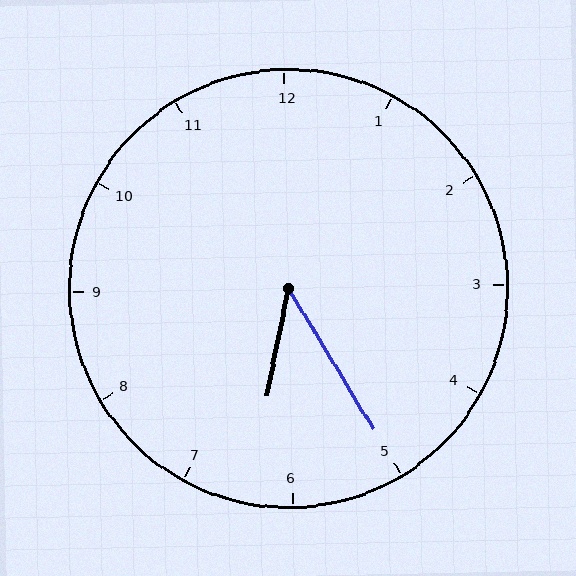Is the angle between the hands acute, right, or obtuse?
It is acute.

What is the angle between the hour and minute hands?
Approximately 42 degrees.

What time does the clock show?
6:25.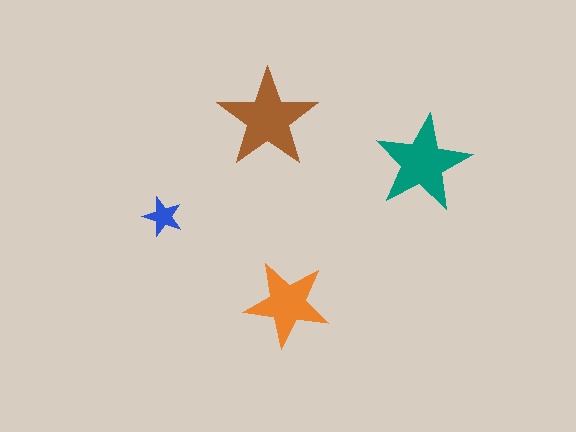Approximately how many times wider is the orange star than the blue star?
About 2 times wider.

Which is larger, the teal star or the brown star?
The brown one.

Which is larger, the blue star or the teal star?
The teal one.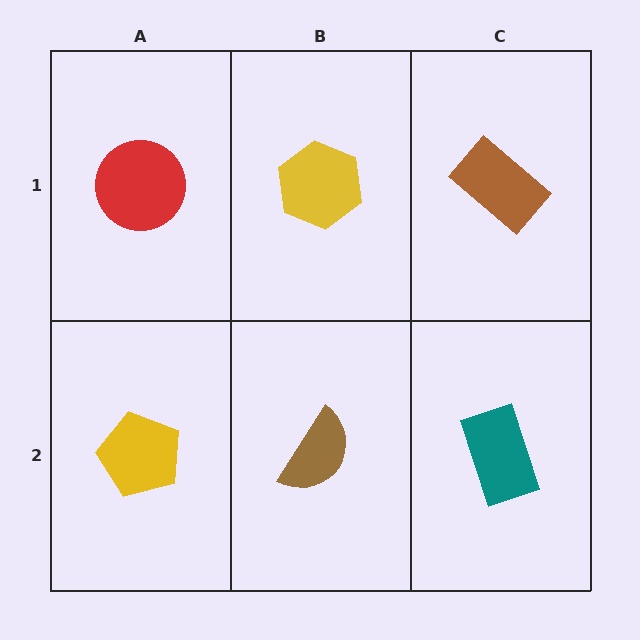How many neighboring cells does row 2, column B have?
3.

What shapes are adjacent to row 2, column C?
A brown rectangle (row 1, column C), a brown semicircle (row 2, column B).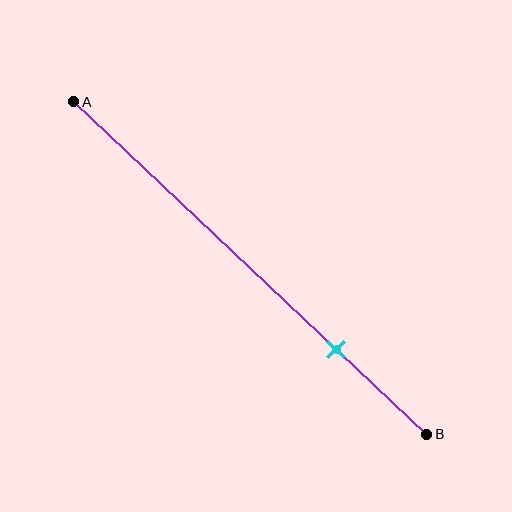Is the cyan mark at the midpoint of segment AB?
No, the mark is at about 75% from A, not at the 50% midpoint.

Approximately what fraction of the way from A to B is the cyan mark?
The cyan mark is approximately 75% of the way from A to B.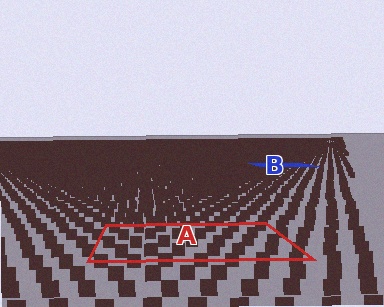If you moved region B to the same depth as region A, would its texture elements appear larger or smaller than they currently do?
They would appear larger. At a closer depth, the same texture elements are projected at a bigger on-screen size.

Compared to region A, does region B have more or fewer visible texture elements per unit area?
Region B has more texture elements per unit area — they are packed more densely because it is farther away.